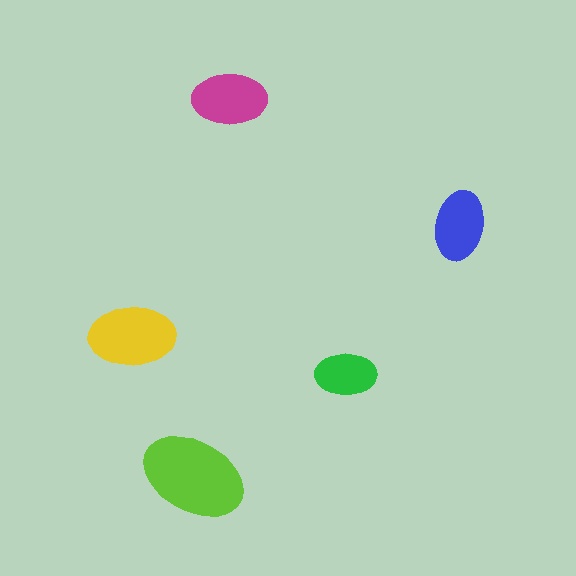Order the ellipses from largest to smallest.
the lime one, the yellow one, the magenta one, the blue one, the green one.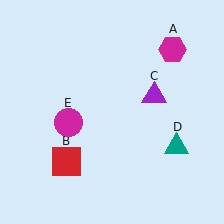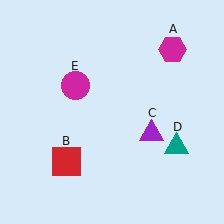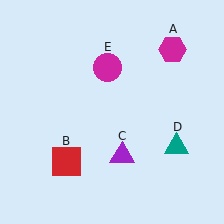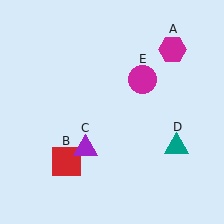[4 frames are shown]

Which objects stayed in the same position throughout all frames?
Magenta hexagon (object A) and red square (object B) and teal triangle (object D) remained stationary.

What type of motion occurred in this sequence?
The purple triangle (object C), magenta circle (object E) rotated clockwise around the center of the scene.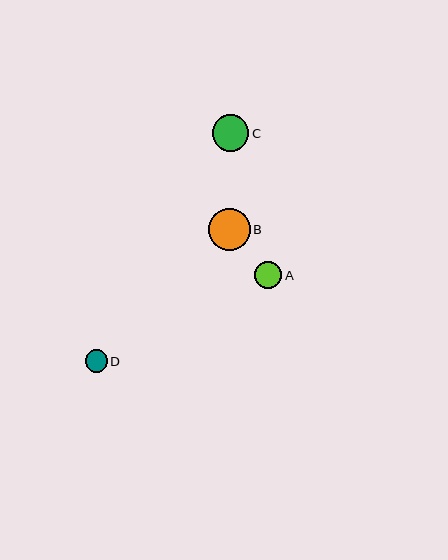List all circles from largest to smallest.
From largest to smallest: B, C, A, D.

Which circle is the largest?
Circle B is the largest with a size of approximately 42 pixels.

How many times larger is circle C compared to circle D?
Circle C is approximately 1.6 times the size of circle D.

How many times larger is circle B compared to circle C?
Circle B is approximately 1.1 times the size of circle C.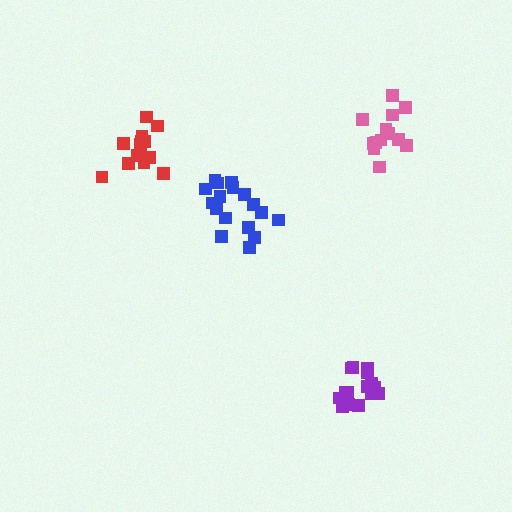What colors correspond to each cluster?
The clusters are colored: pink, blue, purple, red.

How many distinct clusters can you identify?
There are 4 distinct clusters.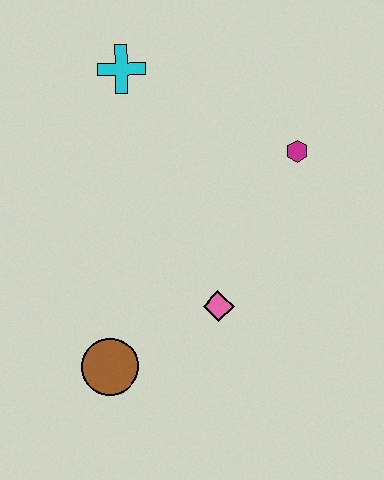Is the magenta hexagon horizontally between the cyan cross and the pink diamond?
No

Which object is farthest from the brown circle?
The cyan cross is farthest from the brown circle.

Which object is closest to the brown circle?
The pink diamond is closest to the brown circle.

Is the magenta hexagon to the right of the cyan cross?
Yes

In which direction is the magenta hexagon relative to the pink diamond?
The magenta hexagon is above the pink diamond.